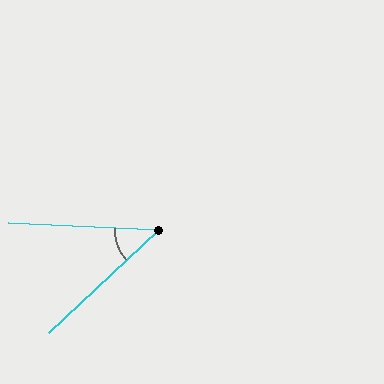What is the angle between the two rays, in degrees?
Approximately 46 degrees.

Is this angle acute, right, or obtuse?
It is acute.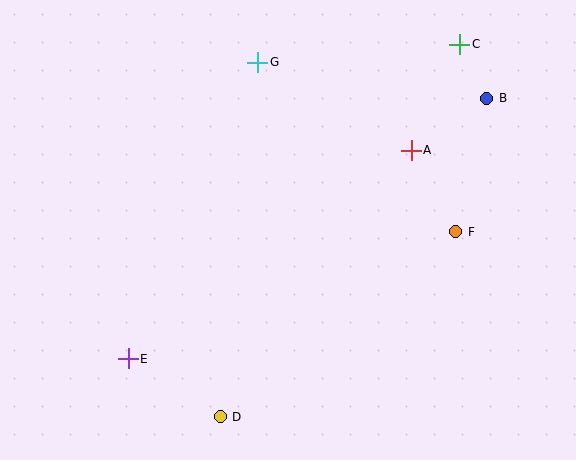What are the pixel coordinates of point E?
Point E is at (128, 359).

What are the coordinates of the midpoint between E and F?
The midpoint between E and F is at (292, 295).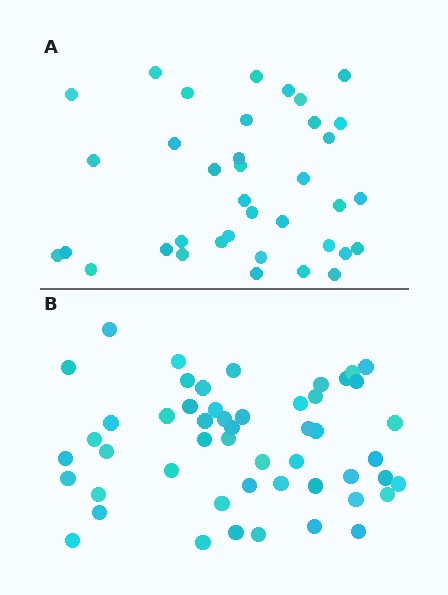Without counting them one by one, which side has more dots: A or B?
Region B (the bottom region) has more dots.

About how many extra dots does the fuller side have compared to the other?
Region B has approximately 15 more dots than region A.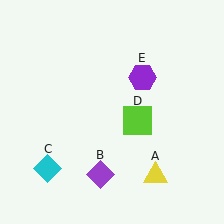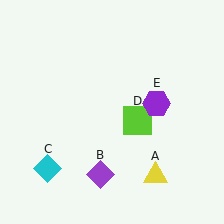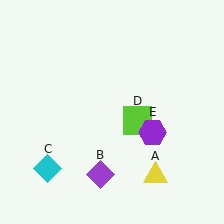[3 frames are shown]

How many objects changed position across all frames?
1 object changed position: purple hexagon (object E).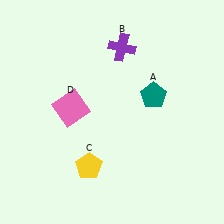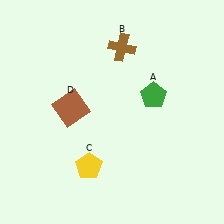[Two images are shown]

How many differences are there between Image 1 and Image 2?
There are 3 differences between the two images.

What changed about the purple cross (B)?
In Image 1, B is purple. In Image 2, it changed to brown.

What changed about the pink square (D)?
In Image 1, D is pink. In Image 2, it changed to brown.